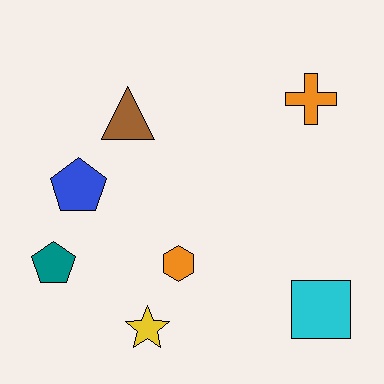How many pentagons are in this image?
There are 2 pentagons.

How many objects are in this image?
There are 7 objects.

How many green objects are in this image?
There are no green objects.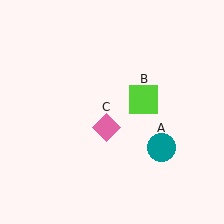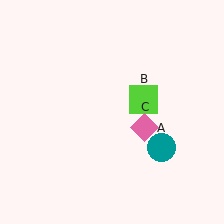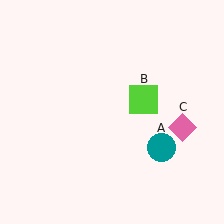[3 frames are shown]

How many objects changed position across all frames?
1 object changed position: pink diamond (object C).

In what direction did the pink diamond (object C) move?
The pink diamond (object C) moved right.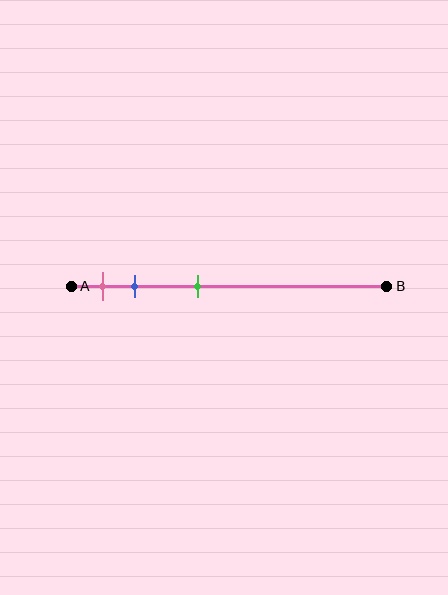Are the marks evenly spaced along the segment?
No, the marks are not evenly spaced.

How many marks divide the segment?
There are 3 marks dividing the segment.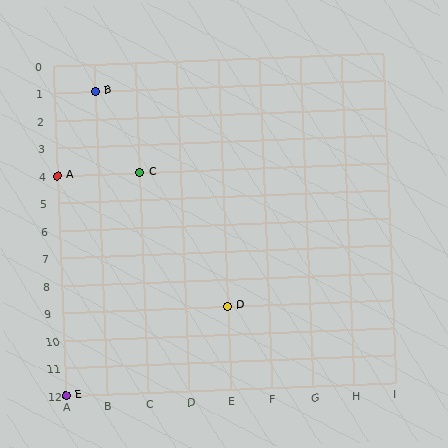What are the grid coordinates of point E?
Point E is at grid coordinates (A, 12).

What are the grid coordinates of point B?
Point B is at grid coordinates (B, 1).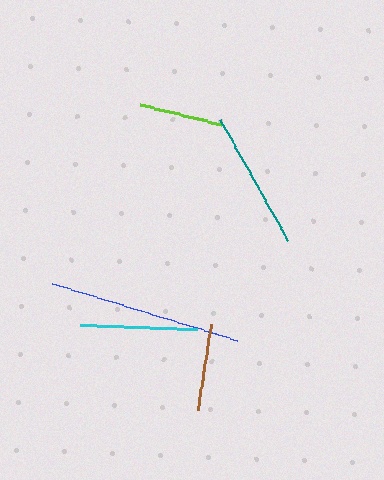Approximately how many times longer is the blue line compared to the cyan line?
The blue line is approximately 1.7 times the length of the cyan line.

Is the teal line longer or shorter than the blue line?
The blue line is longer than the teal line.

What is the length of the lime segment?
The lime segment is approximately 84 pixels long.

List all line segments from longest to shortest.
From longest to shortest: blue, teal, cyan, brown, lime.